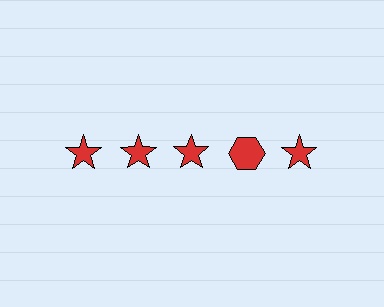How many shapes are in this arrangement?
There are 5 shapes arranged in a grid pattern.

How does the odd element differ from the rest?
It has a different shape: hexagon instead of star.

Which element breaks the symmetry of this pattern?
The red hexagon in the top row, second from right column breaks the symmetry. All other shapes are red stars.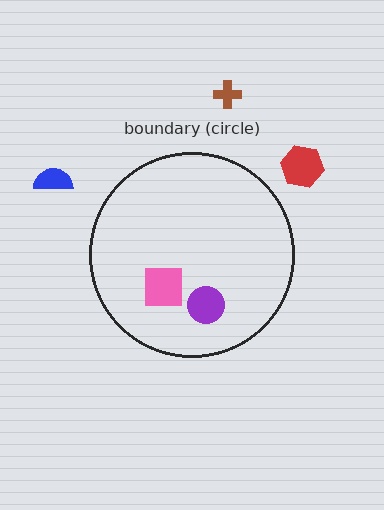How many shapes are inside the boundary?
2 inside, 3 outside.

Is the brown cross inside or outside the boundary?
Outside.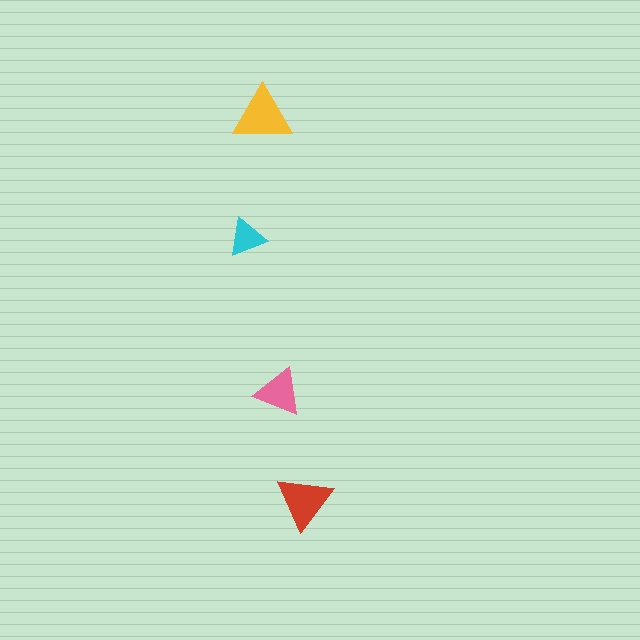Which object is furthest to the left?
The cyan triangle is leftmost.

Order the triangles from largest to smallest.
the yellow one, the red one, the pink one, the cyan one.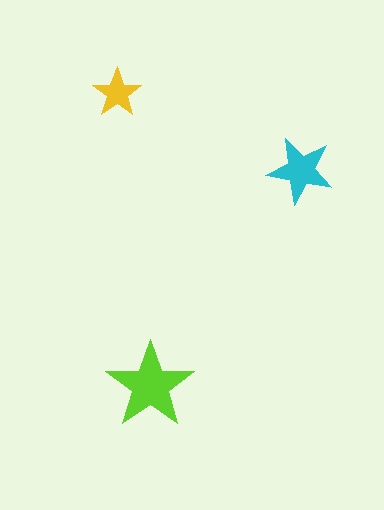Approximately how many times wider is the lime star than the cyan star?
About 1.5 times wider.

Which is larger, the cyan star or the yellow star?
The cyan one.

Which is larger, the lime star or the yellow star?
The lime one.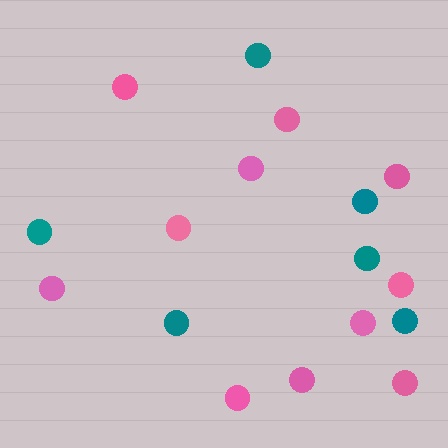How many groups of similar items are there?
There are 2 groups: one group of teal circles (6) and one group of pink circles (11).